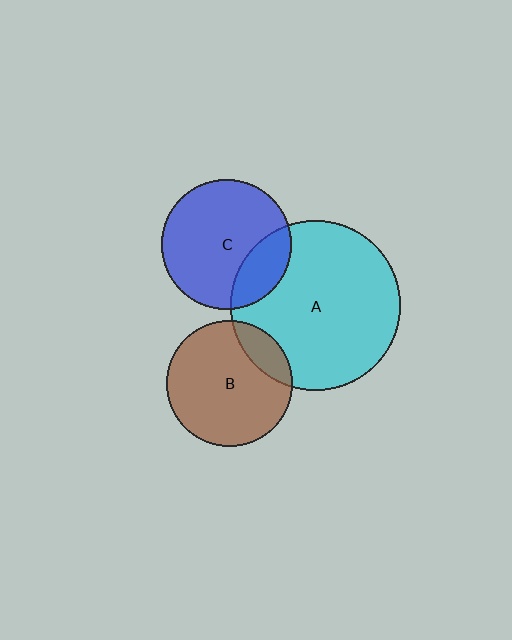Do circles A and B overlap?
Yes.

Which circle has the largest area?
Circle A (cyan).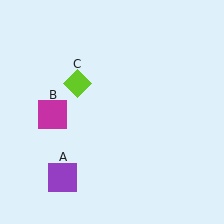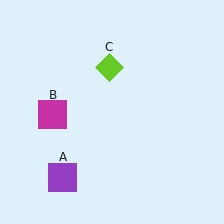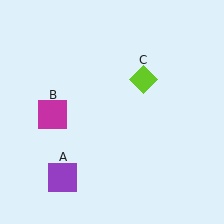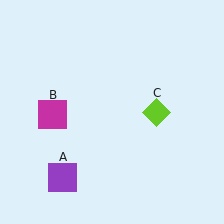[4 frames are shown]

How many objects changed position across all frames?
1 object changed position: lime diamond (object C).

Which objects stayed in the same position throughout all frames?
Purple square (object A) and magenta square (object B) remained stationary.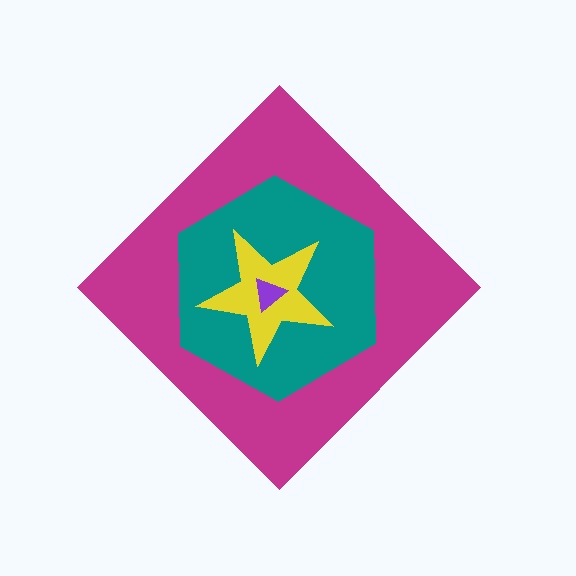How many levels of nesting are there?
4.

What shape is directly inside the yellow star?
The purple triangle.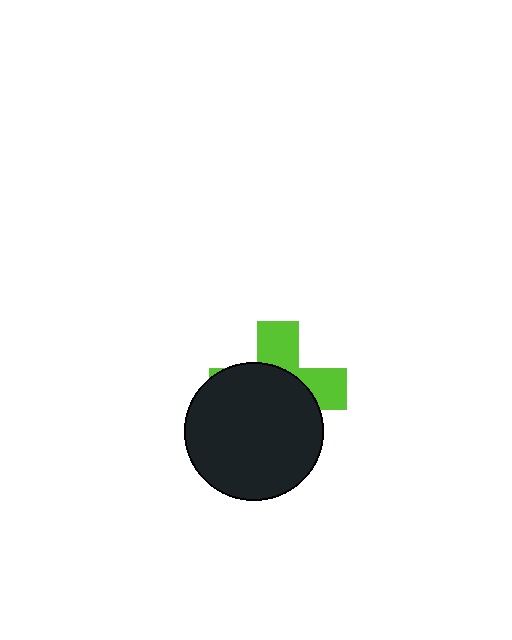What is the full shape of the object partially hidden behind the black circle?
The partially hidden object is a lime cross.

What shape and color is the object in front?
The object in front is a black circle.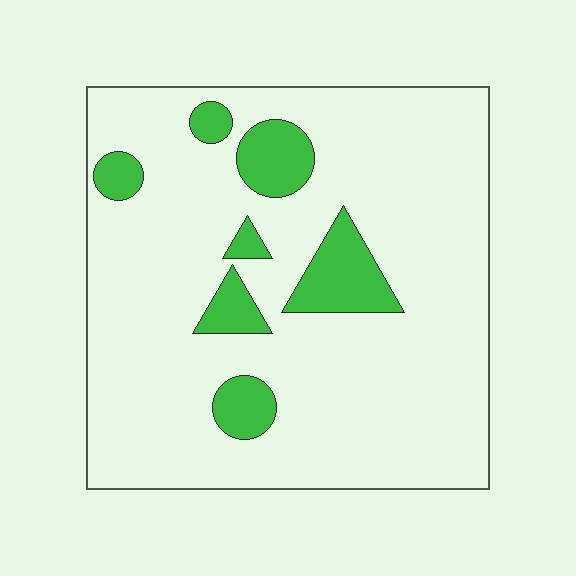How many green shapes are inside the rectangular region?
7.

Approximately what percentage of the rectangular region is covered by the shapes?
Approximately 15%.